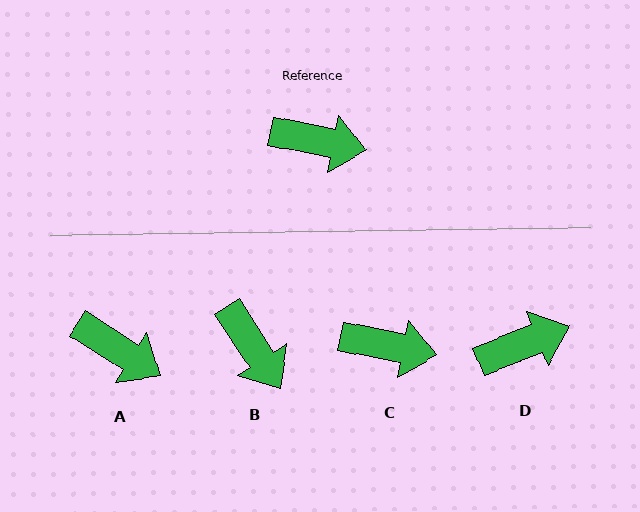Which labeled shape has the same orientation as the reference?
C.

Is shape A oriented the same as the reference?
No, it is off by about 21 degrees.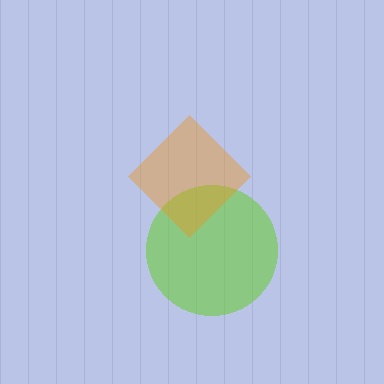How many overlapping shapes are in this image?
There are 2 overlapping shapes in the image.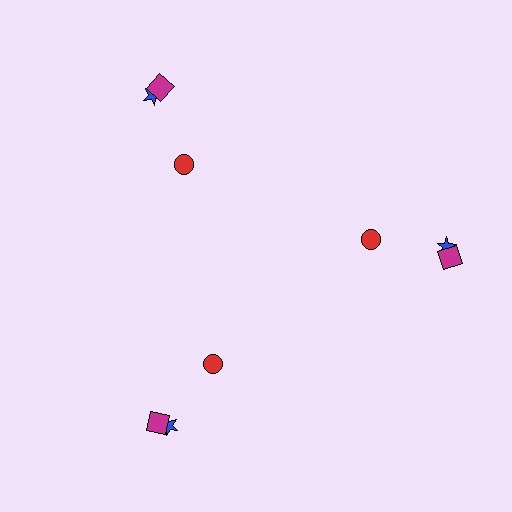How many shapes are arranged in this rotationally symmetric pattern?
There are 9 shapes, arranged in 3 groups of 3.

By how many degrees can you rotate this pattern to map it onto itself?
The pattern maps onto itself every 120 degrees of rotation.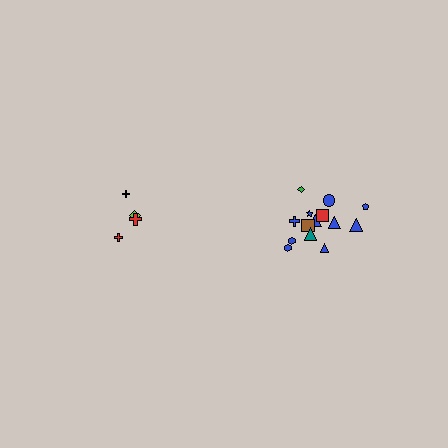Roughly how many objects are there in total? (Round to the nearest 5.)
Roughly 20 objects in total.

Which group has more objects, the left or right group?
The right group.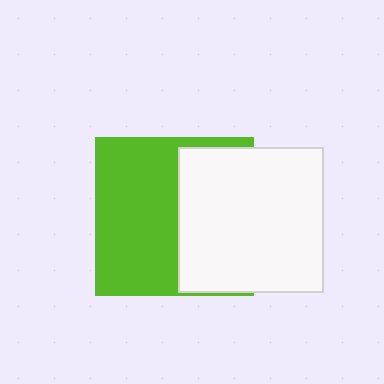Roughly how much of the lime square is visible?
About half of it is visible (roughly 56%).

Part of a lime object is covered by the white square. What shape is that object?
It is a square.